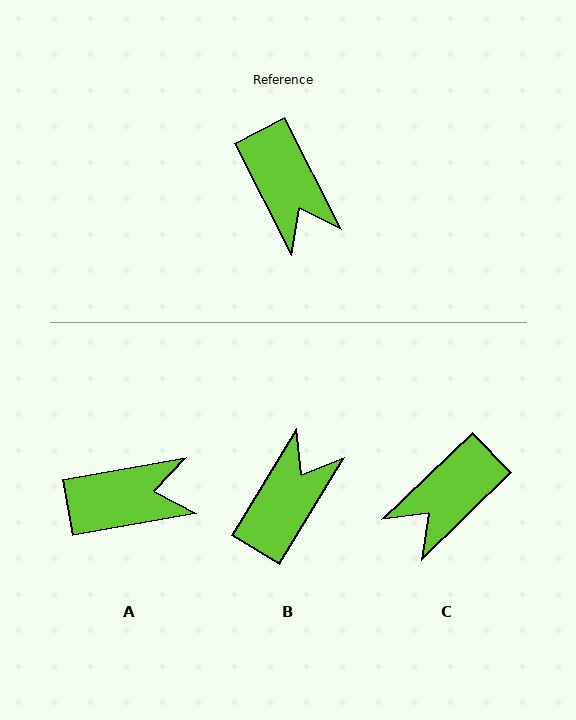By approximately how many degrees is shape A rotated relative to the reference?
Approximately 73 degrees counter-clockwise.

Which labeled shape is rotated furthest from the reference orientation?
B, about 121 degrees away.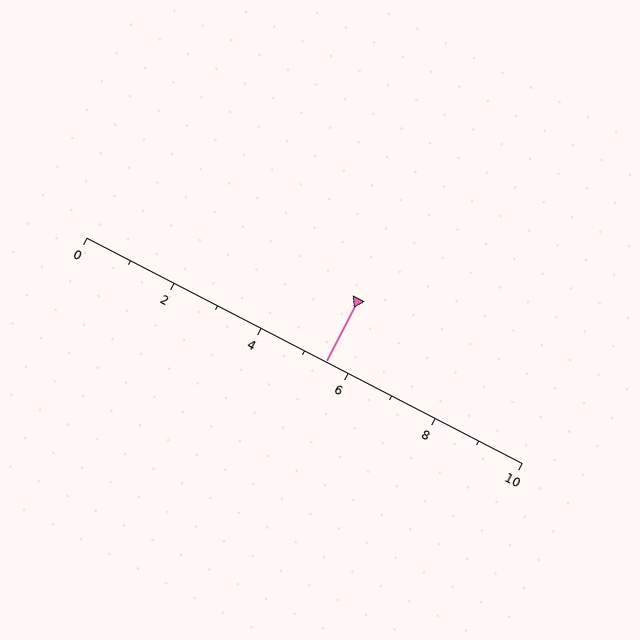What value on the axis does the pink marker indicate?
The marker indicates approximately 5.5.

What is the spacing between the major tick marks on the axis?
The major ticks are spaced 2 apart.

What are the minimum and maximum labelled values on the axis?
The axis runs from 0 to 10.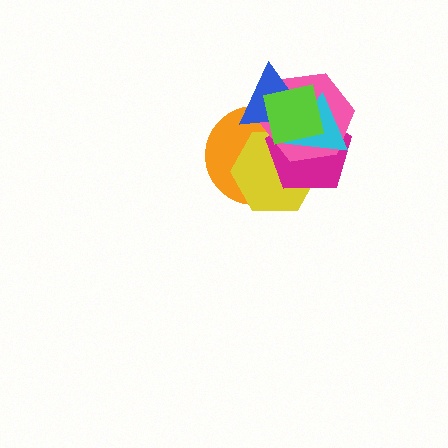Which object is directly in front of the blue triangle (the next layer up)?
The cyan triangle is directly in front of the blue triangle.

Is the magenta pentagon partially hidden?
Yes, it is partially covered by another shape.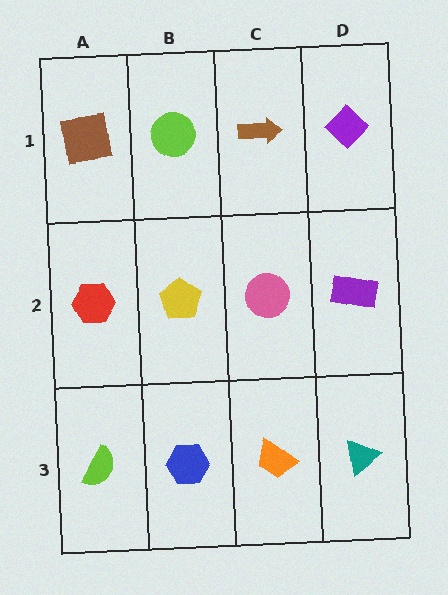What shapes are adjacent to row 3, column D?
A purple rectangle (row 2, column D), an orange trapezoid (row 3, column C).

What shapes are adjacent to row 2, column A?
A brown square (row 1, column A), a lime semicircle (row 3, column A), a yellow pentagon (row 2, column B).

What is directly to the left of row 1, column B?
A brown square.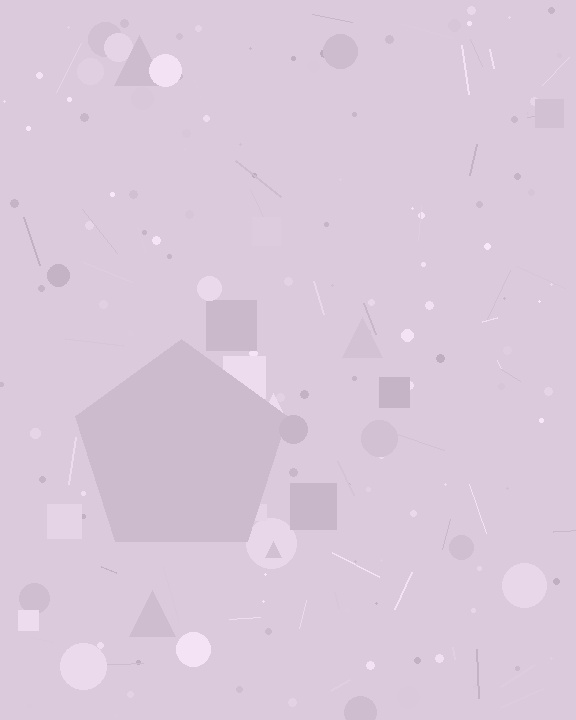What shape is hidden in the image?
A pentagon is hidden in the image.